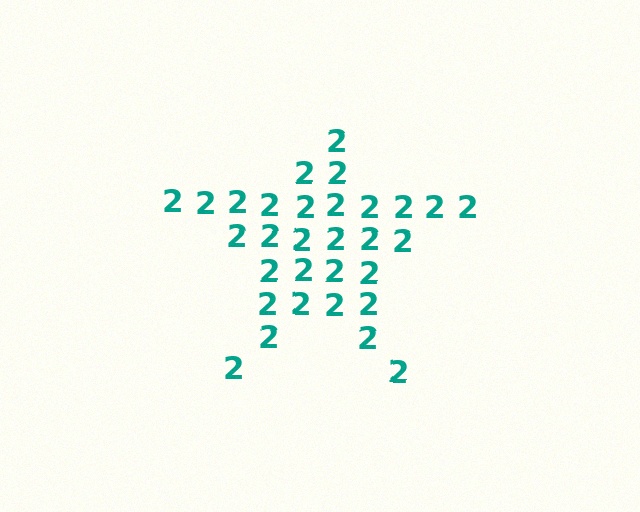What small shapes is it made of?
It is made of small digit 2's.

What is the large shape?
The large shape is a star.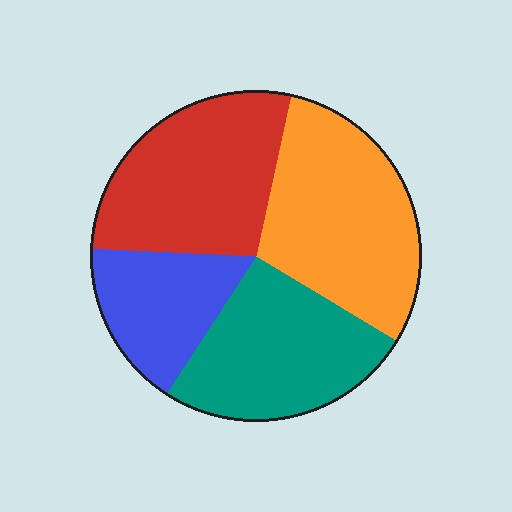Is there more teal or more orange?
Orange.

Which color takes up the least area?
Blue, at roughly 15%.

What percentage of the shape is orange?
Orange takes up about one third (1/3) of the shape.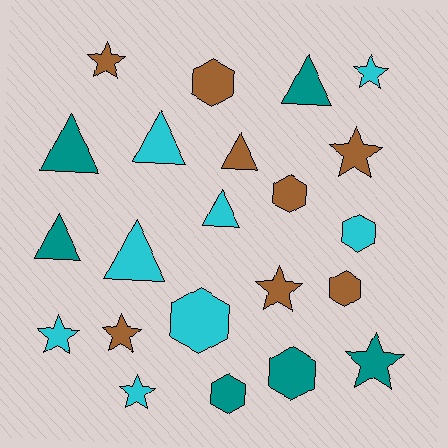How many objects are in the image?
There are 22 objects.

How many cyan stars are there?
There are 3 cyan stars.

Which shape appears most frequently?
Star, with 8 objects.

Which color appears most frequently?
Cyan, with 8 objects.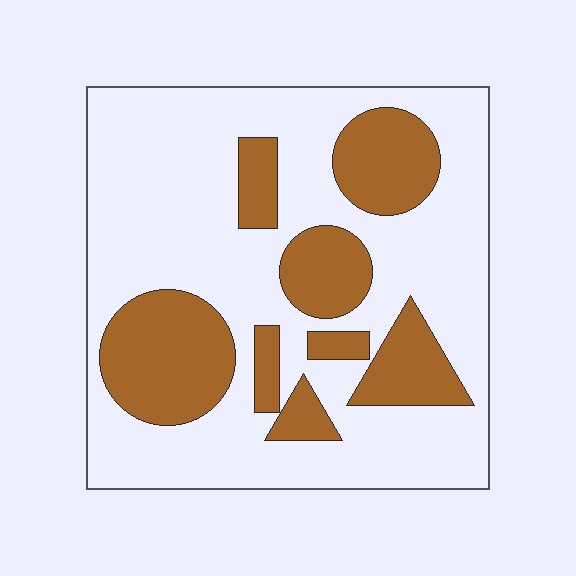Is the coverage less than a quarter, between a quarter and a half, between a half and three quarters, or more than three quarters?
Between a quarter and a half.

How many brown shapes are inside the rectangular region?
8.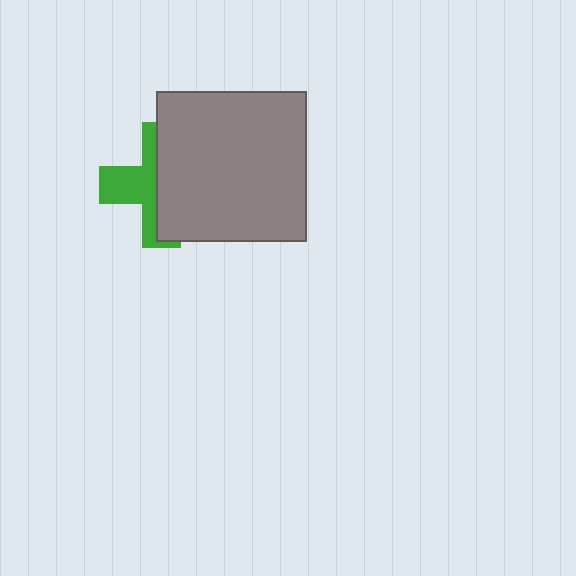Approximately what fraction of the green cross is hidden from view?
Roughly 57% of the green cross is hidden behind the gray square.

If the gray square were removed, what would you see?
You would see the complete green cross.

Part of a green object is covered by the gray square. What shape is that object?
It is a cross.